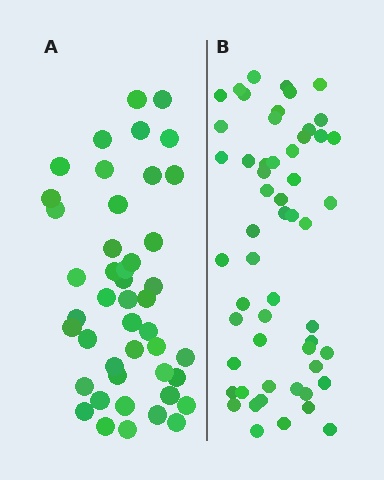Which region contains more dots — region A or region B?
Region B (the right region) has more dots.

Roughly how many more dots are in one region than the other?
Region B has roughly 10 or so more dots than region A.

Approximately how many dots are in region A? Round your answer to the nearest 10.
About 40 dots. (The exact count is 45, which rounds to 40.)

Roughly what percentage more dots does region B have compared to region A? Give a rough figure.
About 20% more.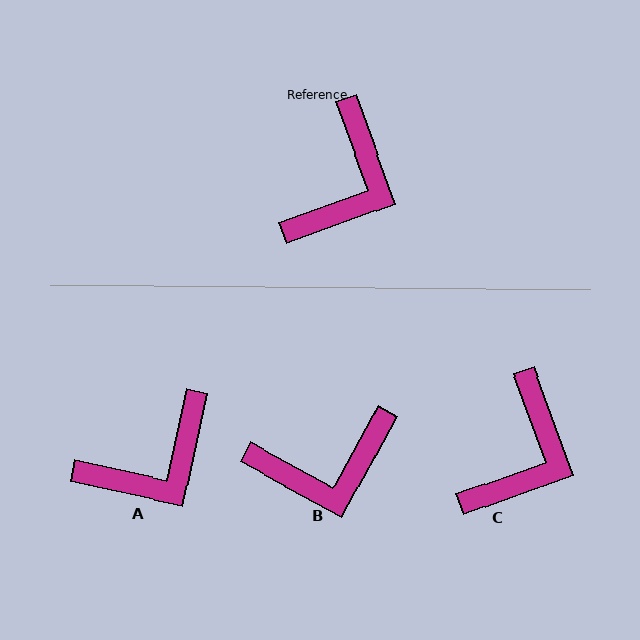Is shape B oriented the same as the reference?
No, it is off by about 49 degrees.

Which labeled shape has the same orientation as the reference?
C.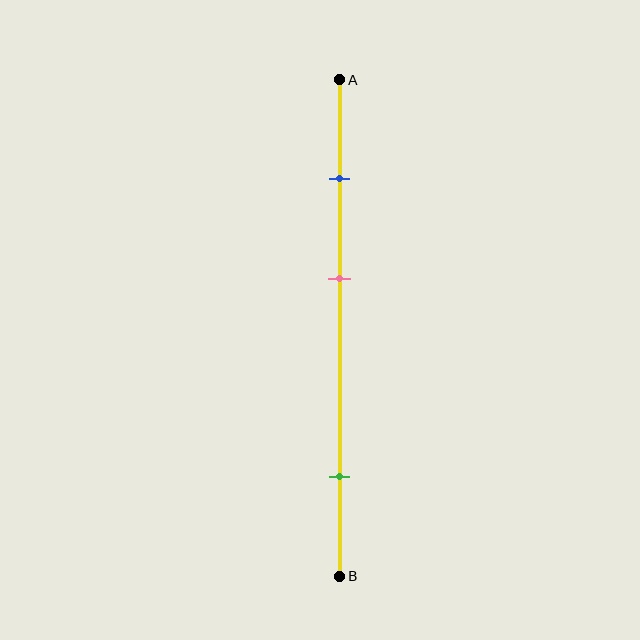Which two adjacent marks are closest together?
The blue and pink marks are the closest adjacent pair.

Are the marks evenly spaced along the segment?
No, the marks are not evenly spaced.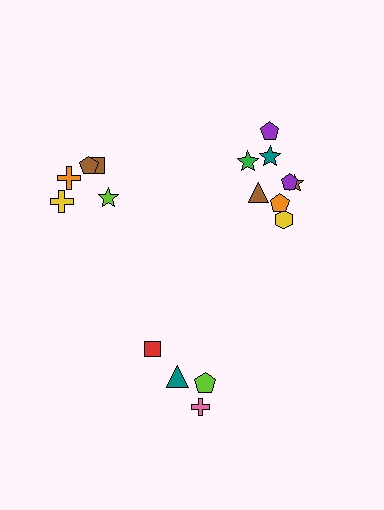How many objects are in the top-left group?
There are 5 objects.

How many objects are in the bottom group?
There are 4 objects.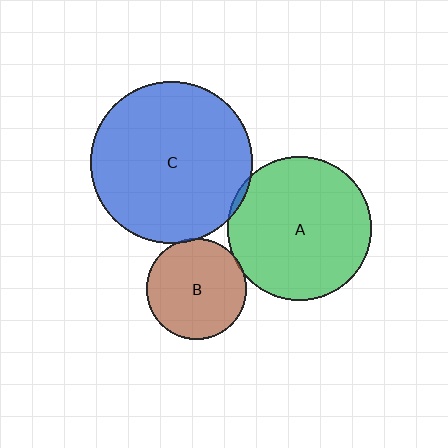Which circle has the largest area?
Circle C (blue).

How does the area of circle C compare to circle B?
Approximately 2.6 times.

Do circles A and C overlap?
Yes.